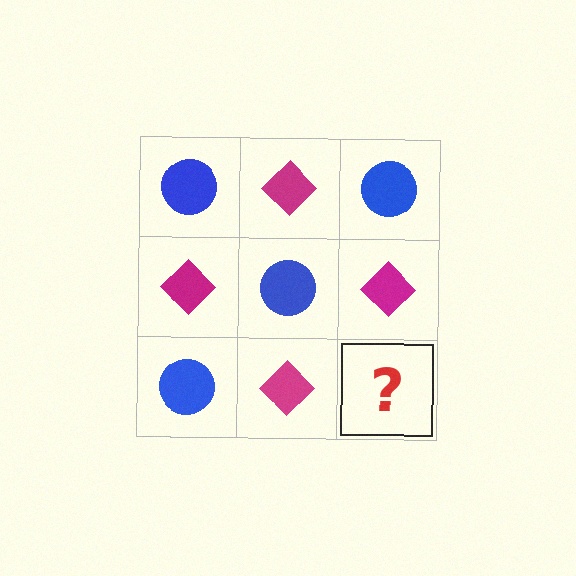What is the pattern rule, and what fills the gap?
The rule is that it alternates blue circle and magenta diamond in a checkerboard pattern. The gap should be filled with a blue circle.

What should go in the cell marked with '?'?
The missing cell should contain a blue circle.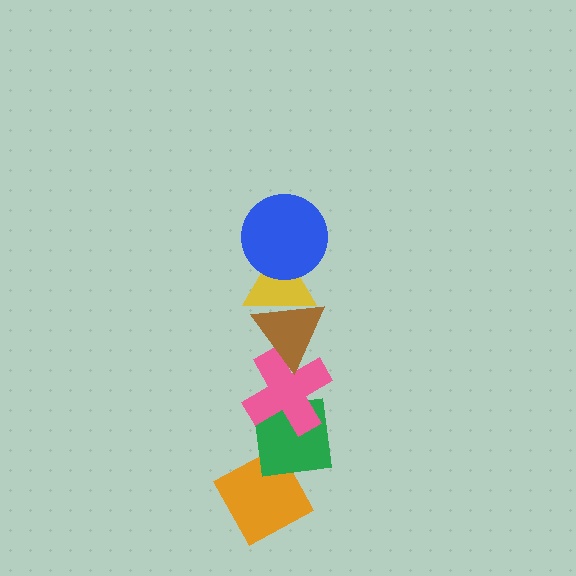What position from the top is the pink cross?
The pink cross is 4th from the top.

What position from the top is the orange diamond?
The orange diamond is 6th from the top.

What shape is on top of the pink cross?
The brown triangle is on top of the pink cross.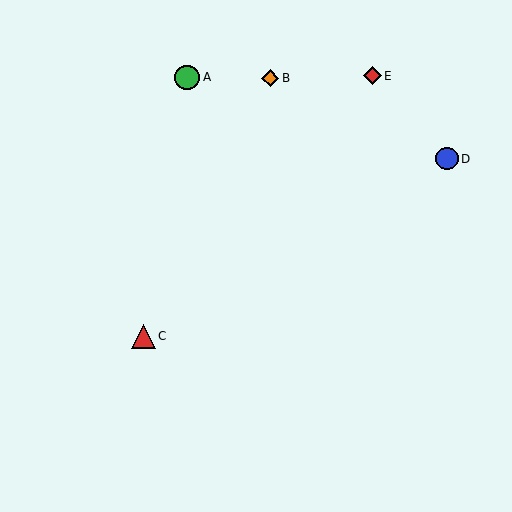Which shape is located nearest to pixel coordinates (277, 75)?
The orange diamond (labeled B) at (270, 78) is nearest to that location.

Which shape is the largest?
The green circle (labeled A) is the largest.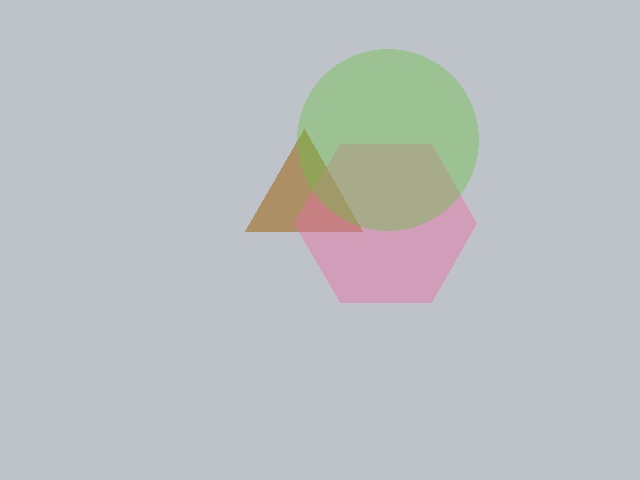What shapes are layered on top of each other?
The layered shapes are: a brown triangle, a pink hexagon, a lime circle.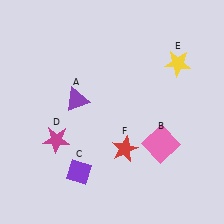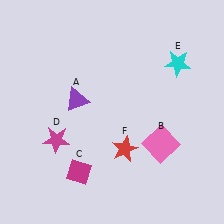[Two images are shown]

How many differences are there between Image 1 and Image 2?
There are 2 differences between the two images.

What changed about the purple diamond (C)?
In Image 1, C is purple. In Image 2, it changed to magenta.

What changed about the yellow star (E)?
In Image 1, E is yellow. In Image 2, it changed to cyan.